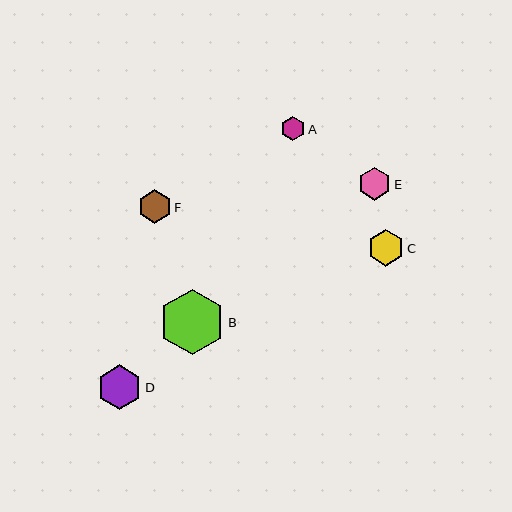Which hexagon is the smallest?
Hexagon A is the smallest with a size of approximately 24 pixels.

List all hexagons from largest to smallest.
From largest to smallest: B, D, C, F, E, A.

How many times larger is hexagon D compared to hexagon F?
Hexagon D is approximately 1.3 times the size of hexagon F.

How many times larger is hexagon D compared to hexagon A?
Hexagon D is approximately 1.8 times the size of hexagon A.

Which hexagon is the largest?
Hexagon B is the largest with a size of approximately 65 pixels.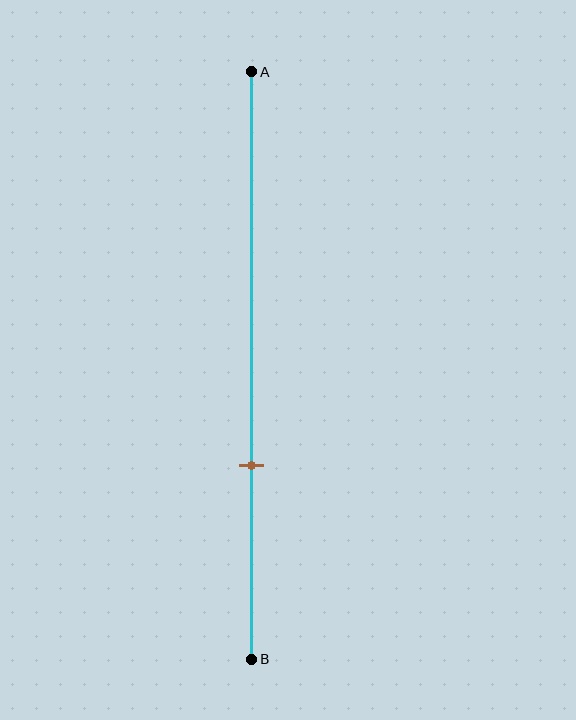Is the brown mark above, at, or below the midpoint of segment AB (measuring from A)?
The brown mark is below the midpoint of segment AB.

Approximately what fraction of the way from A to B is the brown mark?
The brown mark is approximately 65% of the way from A to B.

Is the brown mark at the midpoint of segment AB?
No, the mark is at about 65% from A, not at the 50% midpoint.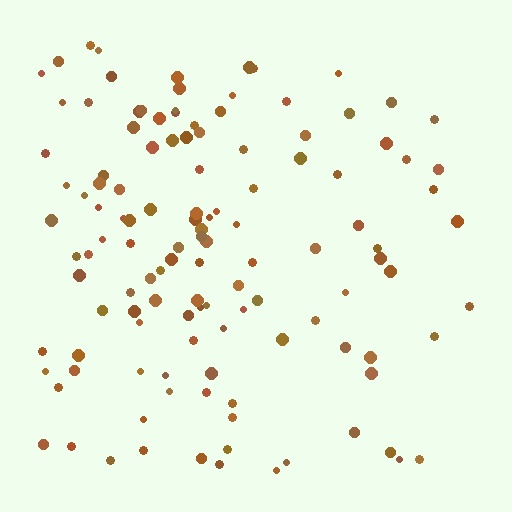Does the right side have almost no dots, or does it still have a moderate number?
Still a moderate number, just noticeably fewer than the left.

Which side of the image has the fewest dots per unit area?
The right.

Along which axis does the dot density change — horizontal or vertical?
Horizontal.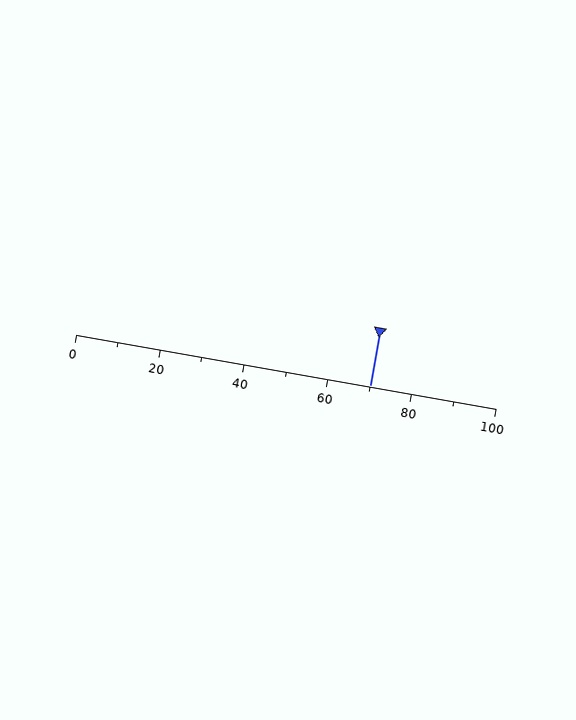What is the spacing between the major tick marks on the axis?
The major ticks are spaced 20 apart.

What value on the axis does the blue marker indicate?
The marker indicates approximately 70.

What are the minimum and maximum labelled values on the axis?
The axis runs from 0 to 100.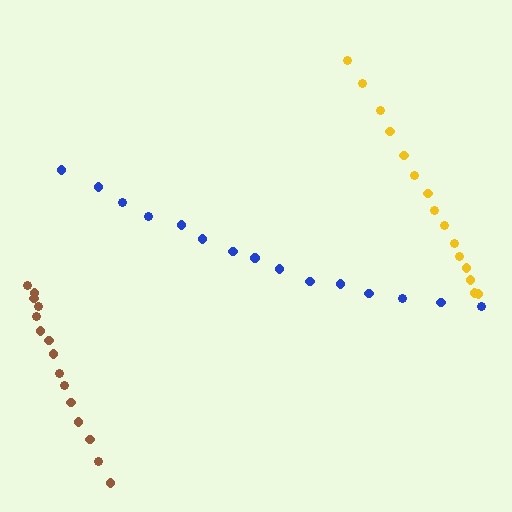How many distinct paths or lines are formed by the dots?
There are 3 distinct paths.